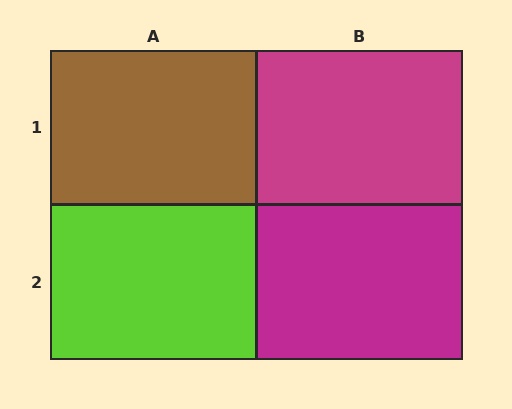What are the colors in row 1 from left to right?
Brown, magenta.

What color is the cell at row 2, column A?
Lime.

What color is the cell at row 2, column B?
Magenta.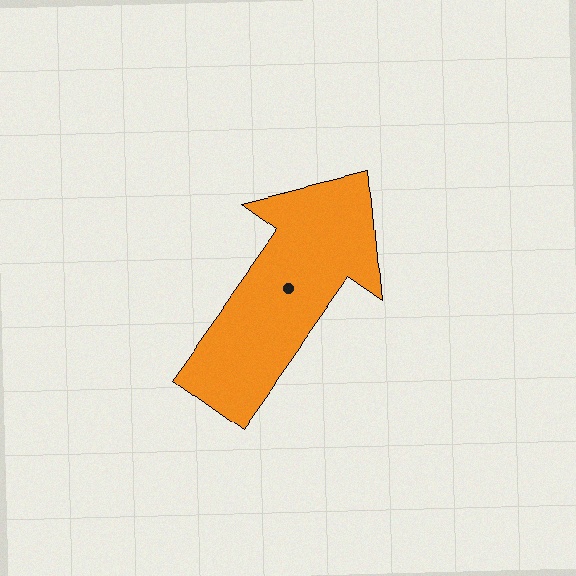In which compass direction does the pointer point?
Northeast.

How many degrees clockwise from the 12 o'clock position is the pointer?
Approximately 36 degrees.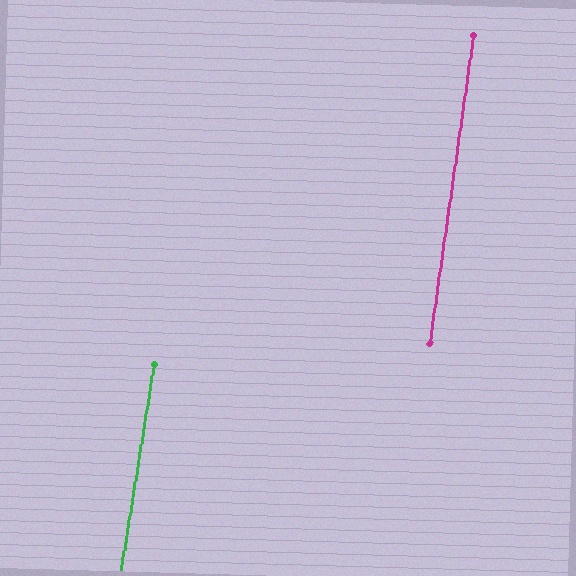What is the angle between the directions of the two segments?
Approximately 1 degree.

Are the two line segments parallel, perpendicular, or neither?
Parallel — their directions differ by only 1.0°.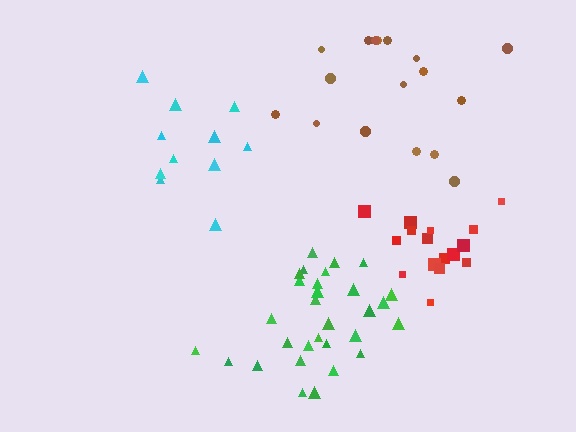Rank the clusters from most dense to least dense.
green, red, cyan, brown.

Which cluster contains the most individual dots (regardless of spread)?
Green (30).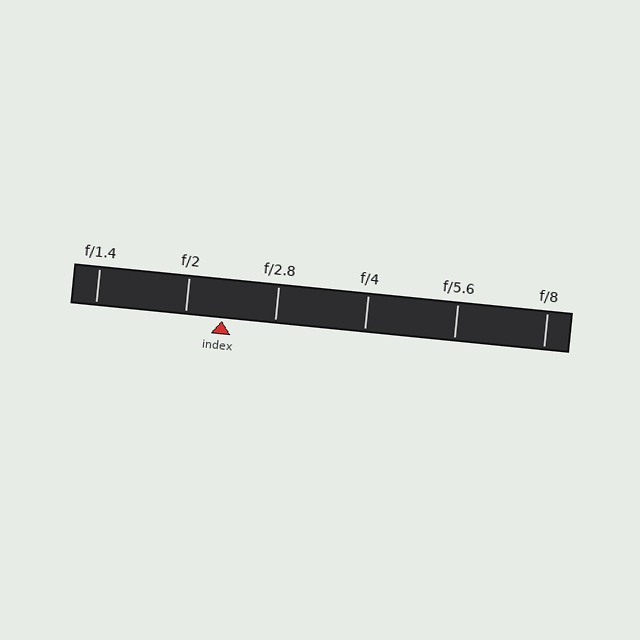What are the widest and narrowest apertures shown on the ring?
The widest aperture shown is f/1.4 and the narrowest is f/8.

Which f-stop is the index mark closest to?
The index mark is closest to f/2.